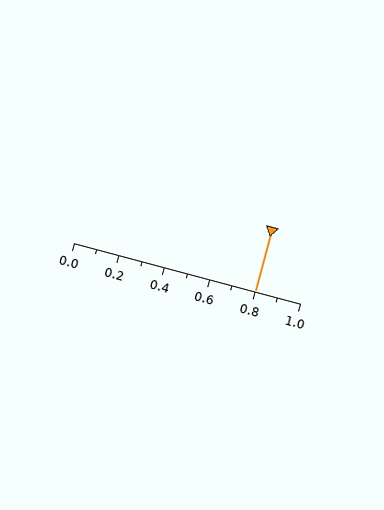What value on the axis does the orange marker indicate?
The marker indicates approximately 0.8.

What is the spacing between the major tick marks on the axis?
The major ticks are spaced 0.2 apart.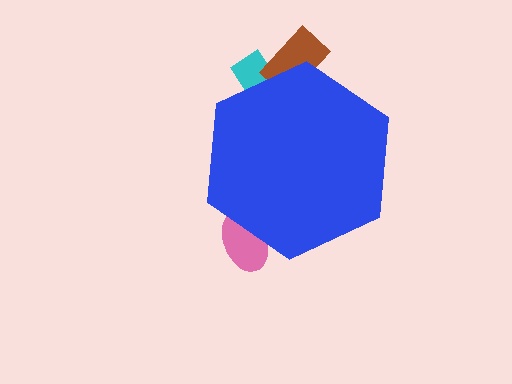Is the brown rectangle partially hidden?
Yes, the brown rectangle is partially hidden behind the blue hexagon.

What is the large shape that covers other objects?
A blue hexagon.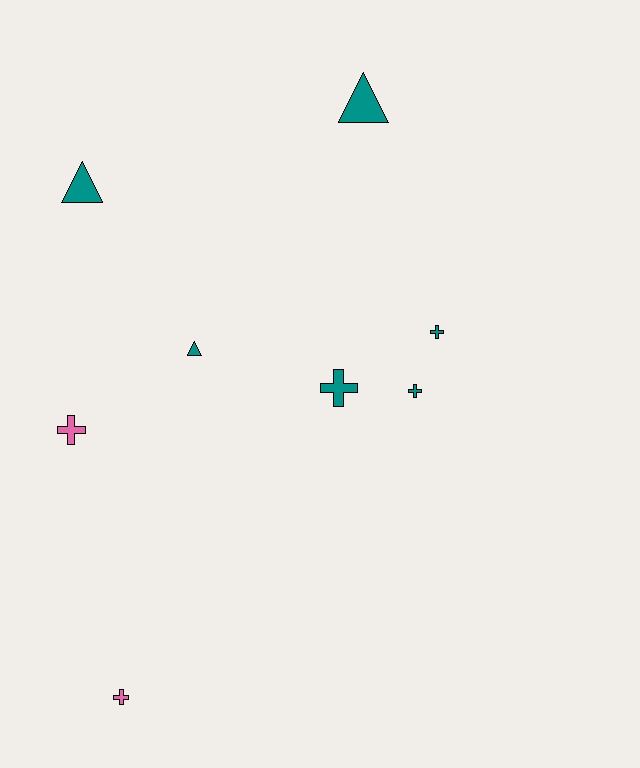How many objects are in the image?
There are 8 objects.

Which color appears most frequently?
Teal, with 6 objects.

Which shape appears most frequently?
Cross, with 5 objects.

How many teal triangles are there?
There are 3 teal triangles.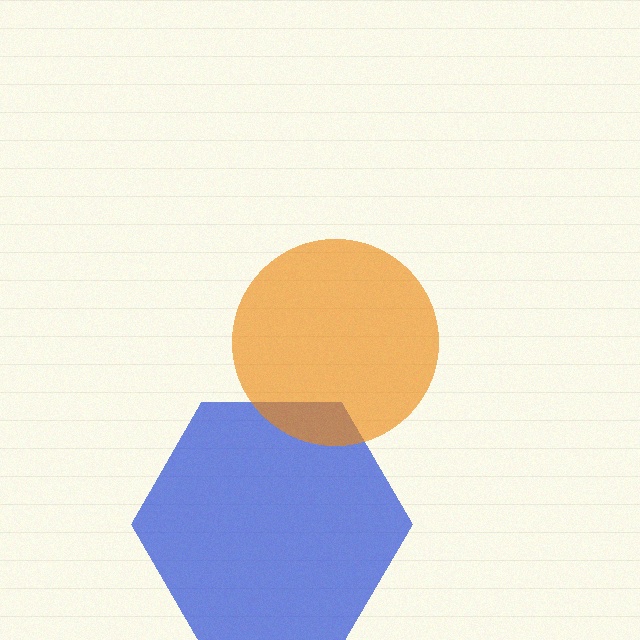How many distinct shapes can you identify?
There are 2 distinct shapes: a blue hexagon, an orange circle.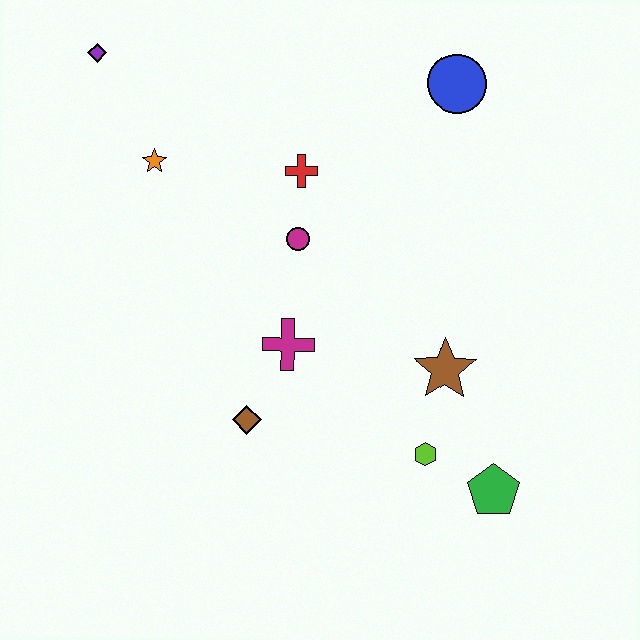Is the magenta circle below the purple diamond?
Yes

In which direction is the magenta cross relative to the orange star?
The magenta cross is below the orange star.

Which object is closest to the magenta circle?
The red cross is closest to the magenta circle.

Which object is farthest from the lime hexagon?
The purple diamond is farthest from the lime hexagon.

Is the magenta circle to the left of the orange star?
No